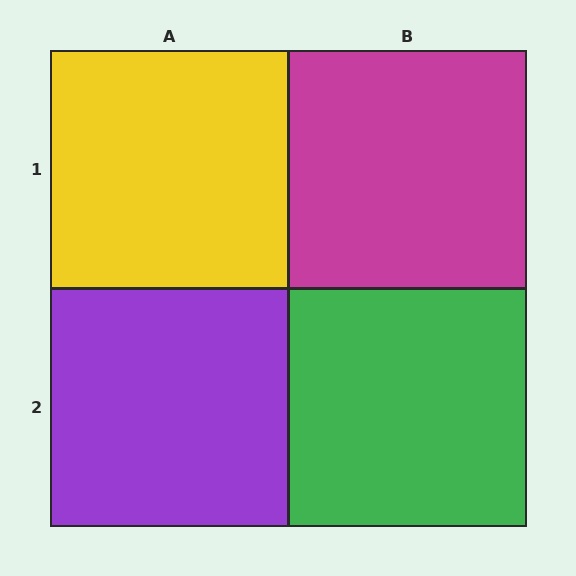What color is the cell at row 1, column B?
Magenta.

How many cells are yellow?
1 cell is yellow.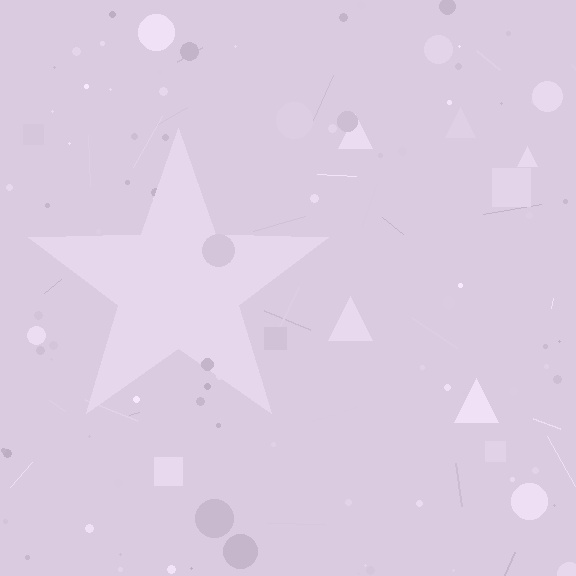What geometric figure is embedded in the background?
A star is embedded in the background.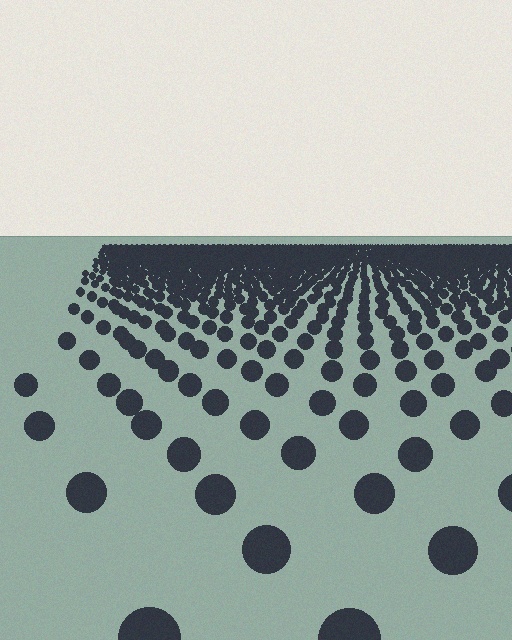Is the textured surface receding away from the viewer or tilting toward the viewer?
The surface is receding away from the viewer. Texture elements get smaller and denser toward the top.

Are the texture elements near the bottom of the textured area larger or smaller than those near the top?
Larger. Near the bottom, elements are closer to the viewer and appear at a bigger on-screen size.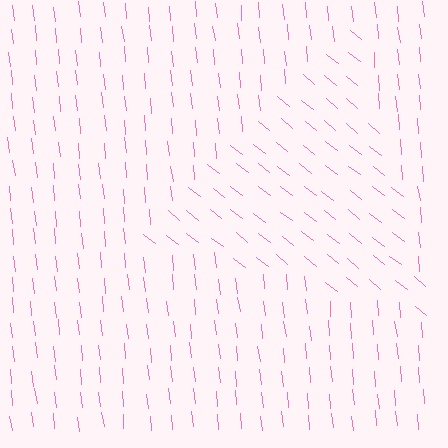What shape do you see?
I see a triangle.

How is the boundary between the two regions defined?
The boundary is defined purely by a change in line orientation (approximately 45 degrees difference). All lines are the same color and thickness.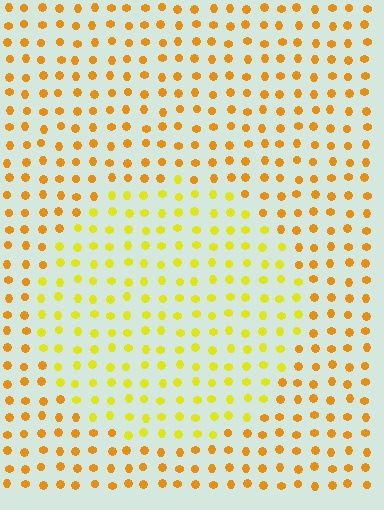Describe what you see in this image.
The image is filled with small orange elements in a uniform arrangement. A circle-shaped region is visible where the elements are tinted to a slightly different hue, forming a subtle color boundary.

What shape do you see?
I see a circle.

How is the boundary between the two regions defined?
The boundary is defined purely by a slight shift in hue (about 27 degrees). Spacing, size, and orientation are identical on both sides.